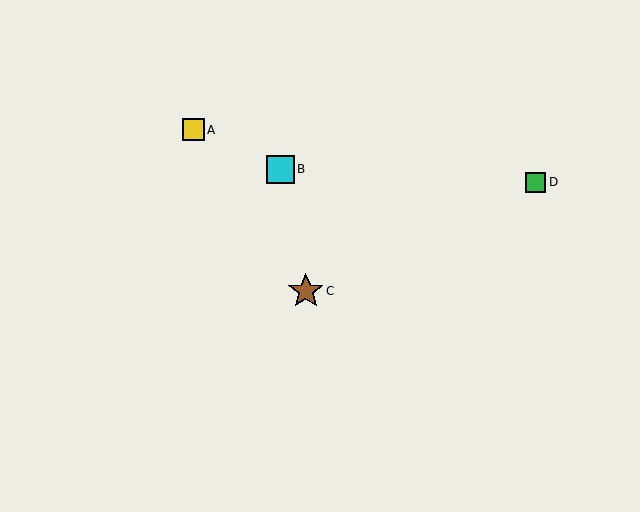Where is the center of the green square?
The center of the green square is at (536, 182).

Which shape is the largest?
The brown star (labeled C) is the largest.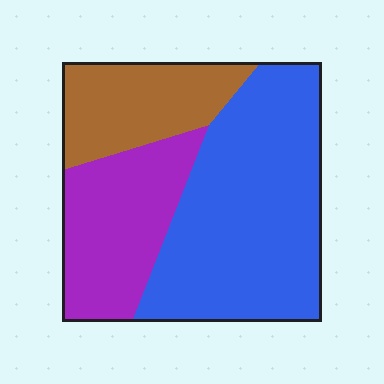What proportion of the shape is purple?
Purple covers about 25% of the shape.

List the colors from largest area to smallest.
From largest to smallest: blue, purple, brown.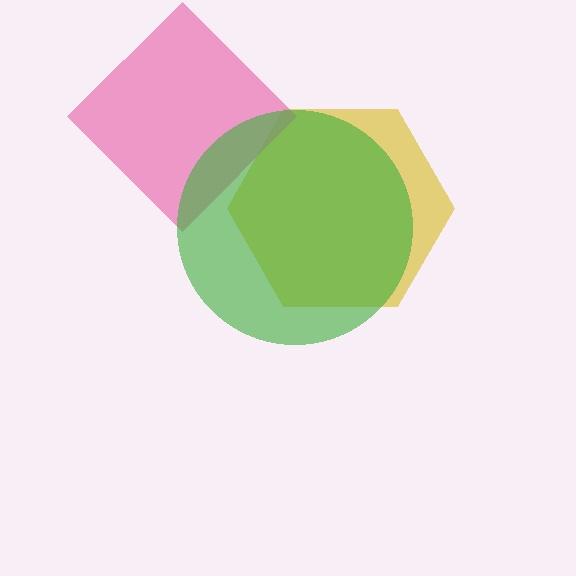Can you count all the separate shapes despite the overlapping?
Yes, there are 3 separate shapes.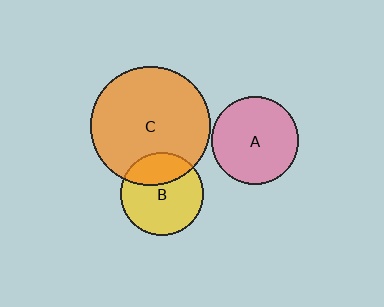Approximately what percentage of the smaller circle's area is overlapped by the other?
Approximately 30%.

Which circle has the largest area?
Circle C (orange).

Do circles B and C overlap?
Yes.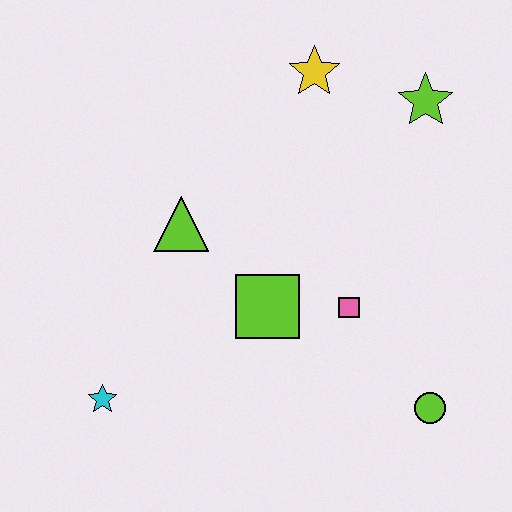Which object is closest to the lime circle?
The pink square is closest to the lime circle.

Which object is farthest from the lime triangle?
The lime circle is farthest from the lime triangle.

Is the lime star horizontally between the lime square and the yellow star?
No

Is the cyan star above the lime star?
No